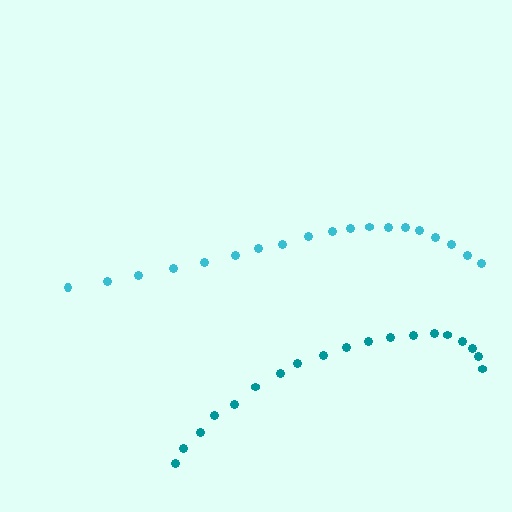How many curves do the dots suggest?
There are 2 distinct paths.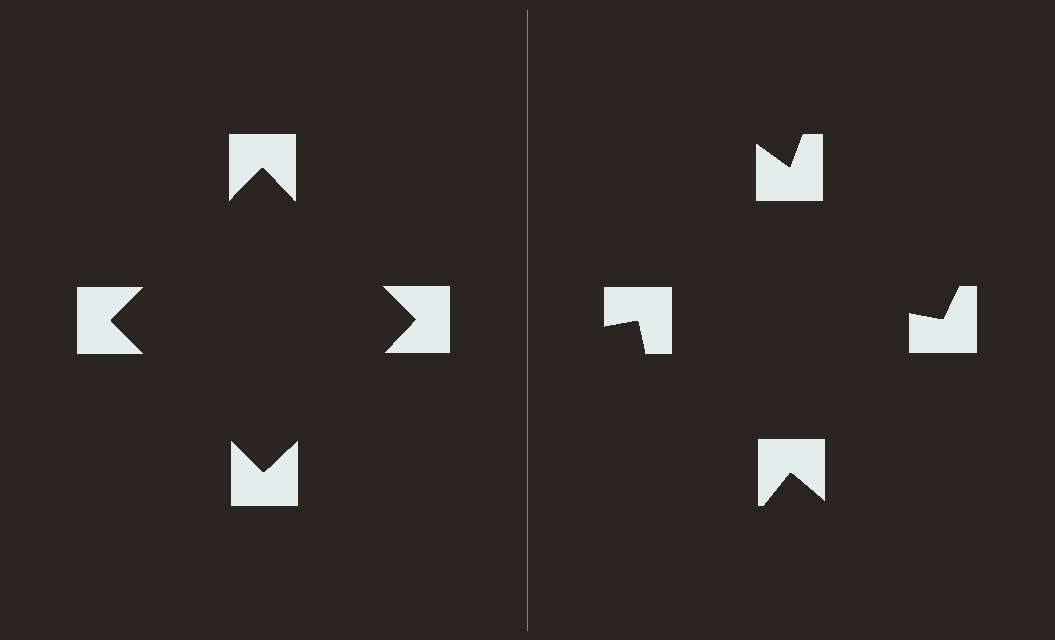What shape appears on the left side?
An illusory square.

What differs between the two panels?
The notched squares are positioned identically on both sides; only the wedge orientations differ. On the left they align to a square; on the right they are misaligned.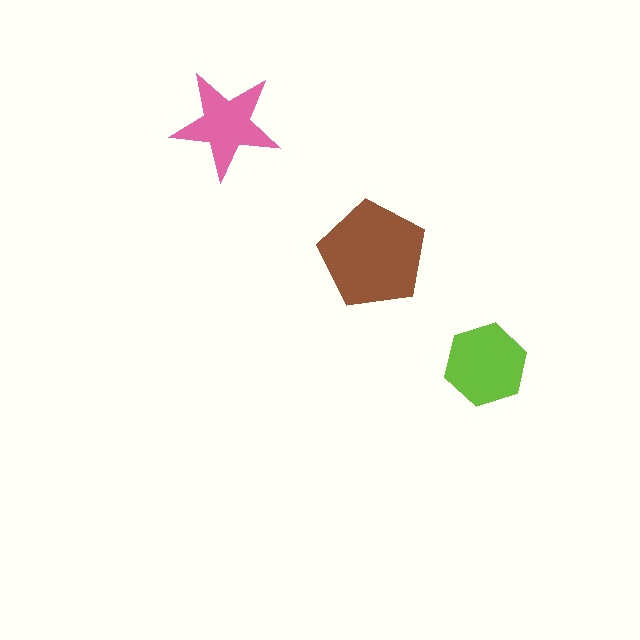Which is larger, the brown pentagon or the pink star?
The brown pentagon.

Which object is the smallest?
The pink star.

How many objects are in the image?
There are 3 objects in the image.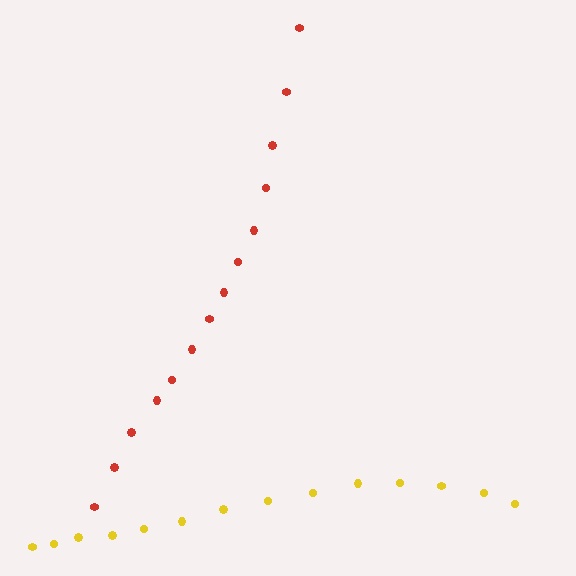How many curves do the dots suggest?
There are 2 distinct paths.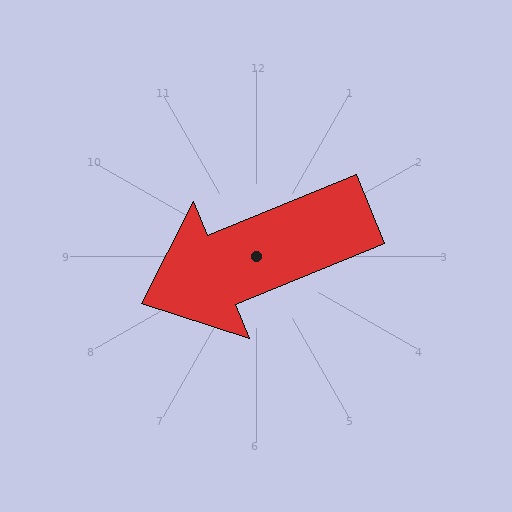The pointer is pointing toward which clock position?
Roughly 8 o'clock.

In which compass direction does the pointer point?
West.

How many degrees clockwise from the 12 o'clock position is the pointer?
Approximately 248 degrees.